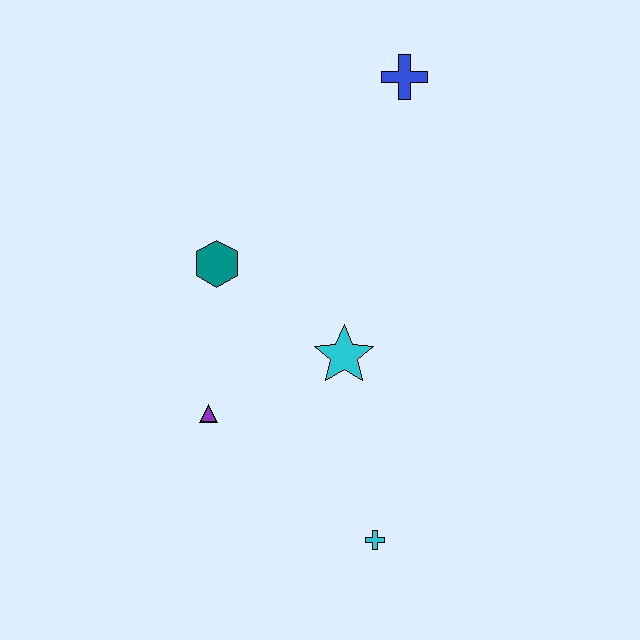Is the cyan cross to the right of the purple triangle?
Yes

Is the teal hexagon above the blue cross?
No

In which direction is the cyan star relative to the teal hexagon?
The cyan star is to the right of the teal hexagon.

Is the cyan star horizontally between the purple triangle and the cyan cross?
Yes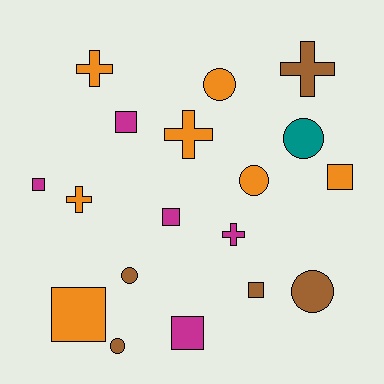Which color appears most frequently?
Orange, with 7 objects.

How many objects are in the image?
There are 18 objects.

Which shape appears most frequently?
Square, with 7 objects.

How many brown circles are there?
There are 3 brown circles.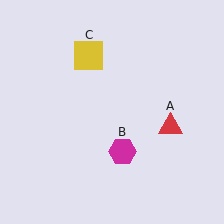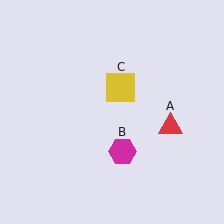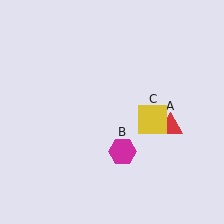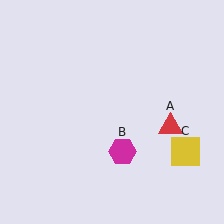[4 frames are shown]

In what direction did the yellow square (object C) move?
The yellow square (object C) moved down and to the right.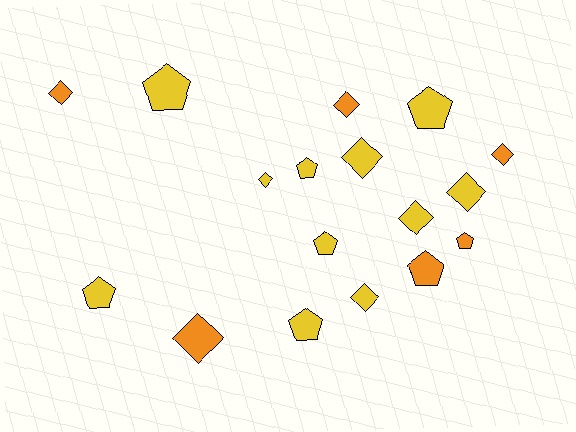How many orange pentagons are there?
There are 2 orange pentagons.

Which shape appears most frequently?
Diamond, with 9 objects.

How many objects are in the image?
There are 17 objects.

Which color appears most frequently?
Yellow, with 11 objects.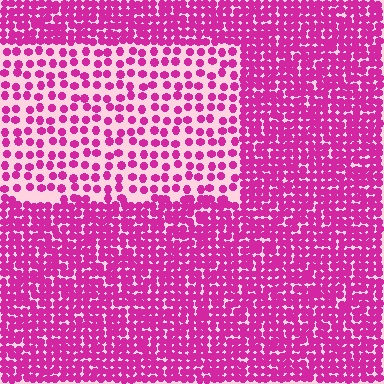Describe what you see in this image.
The image contains small magenta elements arranged at two different densities. A rectangle-shaped region is visible where the elements are less densely packed than the surrounding area.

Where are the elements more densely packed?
The elements are more densely packed outside the rectangle boundary.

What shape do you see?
I see a rectangle.